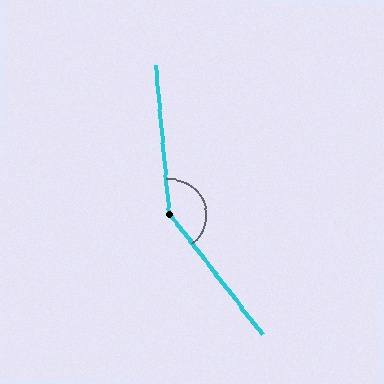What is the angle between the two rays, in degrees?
Approximately 148 degrees.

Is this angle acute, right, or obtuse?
It is obtuse.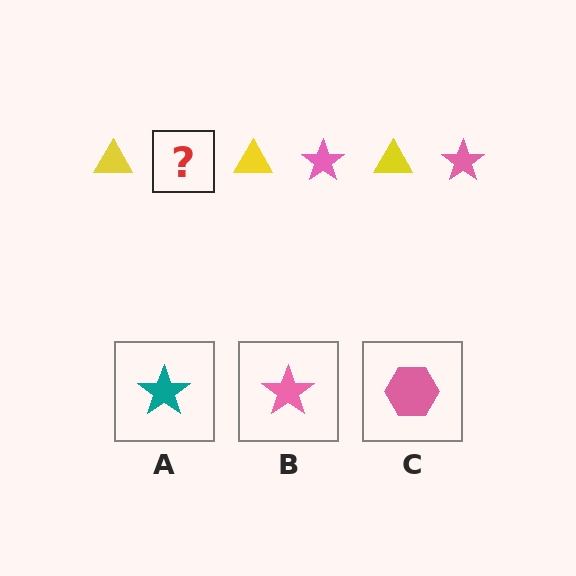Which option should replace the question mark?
Option B.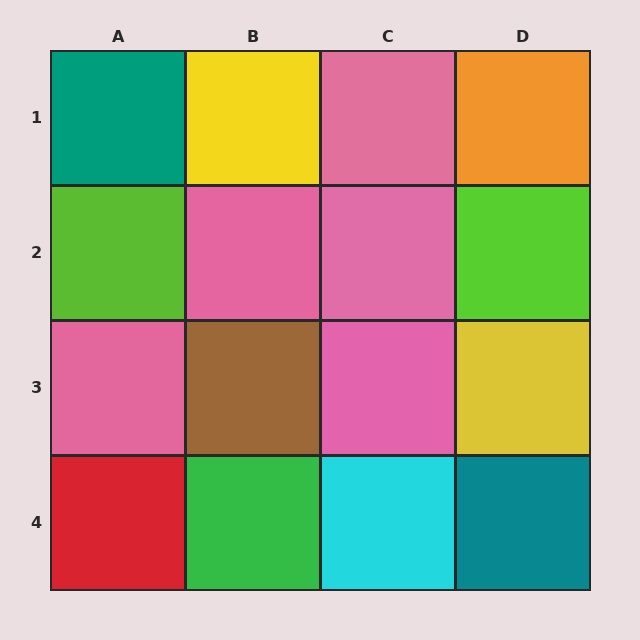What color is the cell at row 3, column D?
Yellow.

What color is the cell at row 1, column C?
Pink.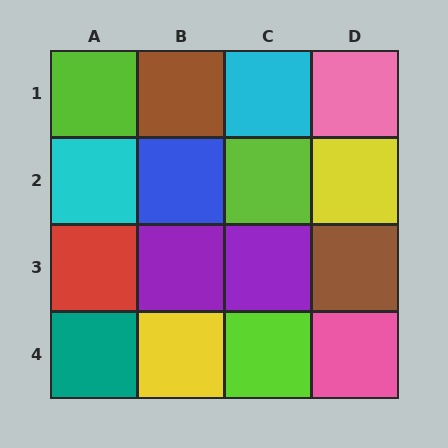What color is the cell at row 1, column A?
Lime.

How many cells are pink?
2 cells are pink.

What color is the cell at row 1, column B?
Brown.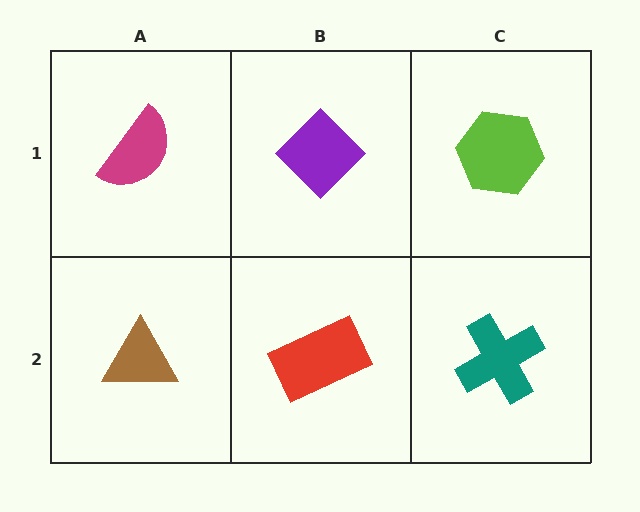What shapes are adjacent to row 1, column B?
A red rectangle (row 2, column B), a magenta semicircle (row 1, column A), a lime hexagon (row 1, column C).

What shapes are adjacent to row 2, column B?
A purple diamond (row 1, column B), a brown triangle (row 2, column A), a teal cross (row 2, column C).